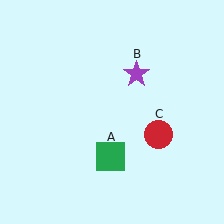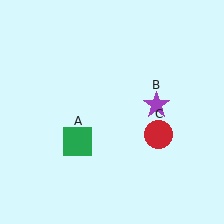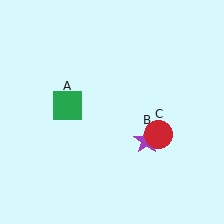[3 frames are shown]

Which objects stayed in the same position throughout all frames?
Red circle (object C) remained stationary.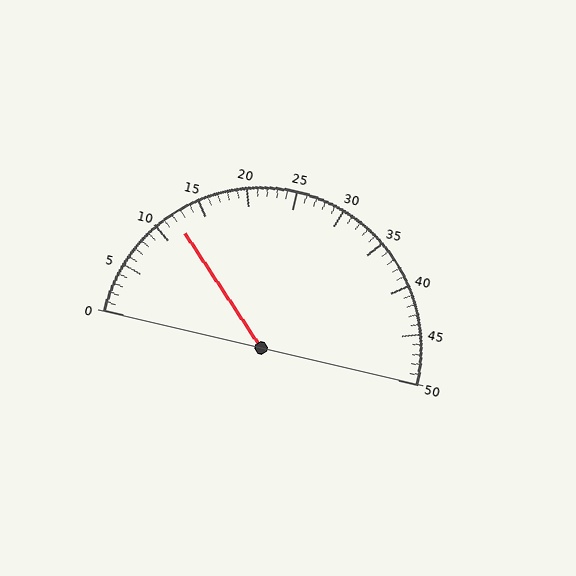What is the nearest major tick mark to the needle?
The nearest major tick mark is 10.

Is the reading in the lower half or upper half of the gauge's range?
The reading is in the lower half of the range (0 to 50).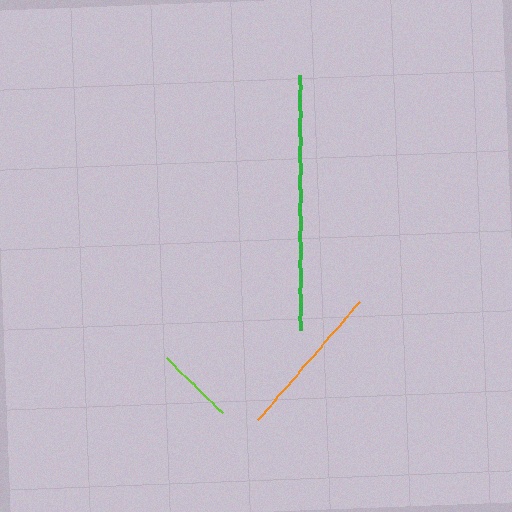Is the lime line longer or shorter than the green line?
The green line is longer than the lime line.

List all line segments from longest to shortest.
From longest to shortest: green, orange, lime.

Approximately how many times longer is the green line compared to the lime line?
The green line is approximately 3.3 times the length of the lime line.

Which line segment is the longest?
The green line is the longest at approximately 255 pixels.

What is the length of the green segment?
The green segment is approximately 255 pixels long.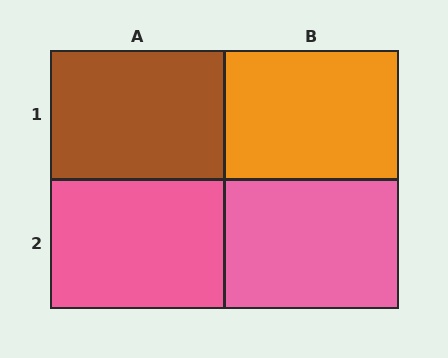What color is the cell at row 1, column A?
Brown.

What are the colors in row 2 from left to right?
Pink, pink.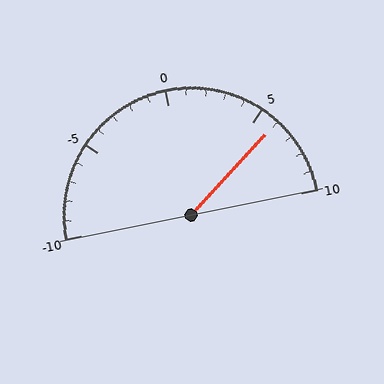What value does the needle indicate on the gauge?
The needle indicates approximately 6.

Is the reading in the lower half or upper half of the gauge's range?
The reading is in the upper half of the range (-10 to 10).